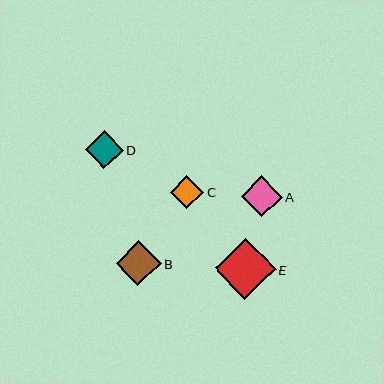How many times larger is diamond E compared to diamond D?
Diamond E is approximately 1.6 times the size of diamond D.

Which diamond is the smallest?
Diamond C is the smallest with a size of approximately 33 pixels.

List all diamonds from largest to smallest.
From largest to smallest: E, B, A, D, C.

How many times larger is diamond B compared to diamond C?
Diamond B is approximately 1.3 times the size of diamond C.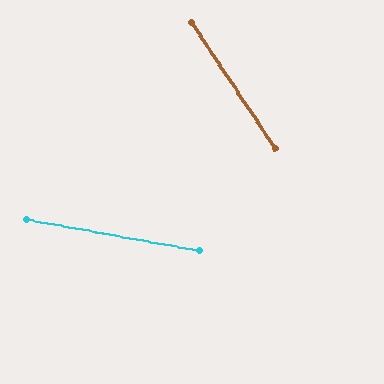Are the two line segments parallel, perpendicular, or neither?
Neither parallel nor perpendicular — they differ by about 46°.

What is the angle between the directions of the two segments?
Approximately 46 degrees.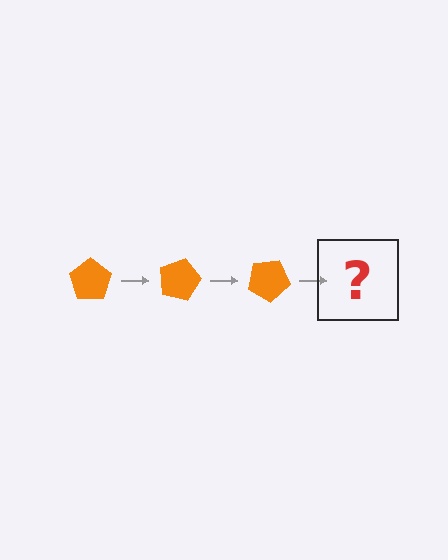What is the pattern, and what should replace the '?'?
The pattern is that the pentagon rotates 15 degrees each step. The '?' should be an orange pentagon rotated 45 degrees.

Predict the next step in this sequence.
The next step is an orange pentagon rotated 45 degrees.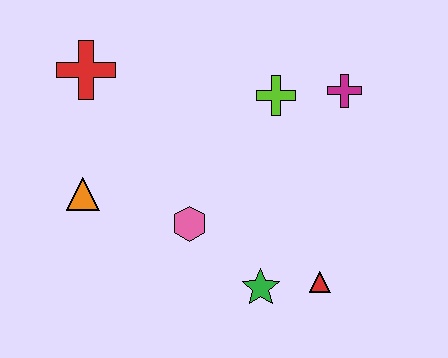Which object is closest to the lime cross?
The magenta cross is closest to the lime cross.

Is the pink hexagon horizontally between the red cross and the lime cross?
Yes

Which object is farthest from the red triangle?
The red cross is farthest from the red triangle.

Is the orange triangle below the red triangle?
No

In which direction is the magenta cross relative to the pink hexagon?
The magenta cross is to the right of the pink hexagon.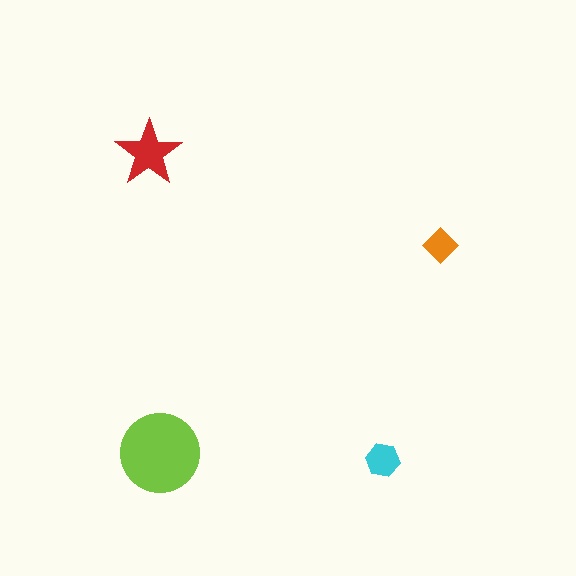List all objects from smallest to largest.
The orange diamond, the cyan hexagon, the red star, the lime circle.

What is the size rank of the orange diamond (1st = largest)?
4th.